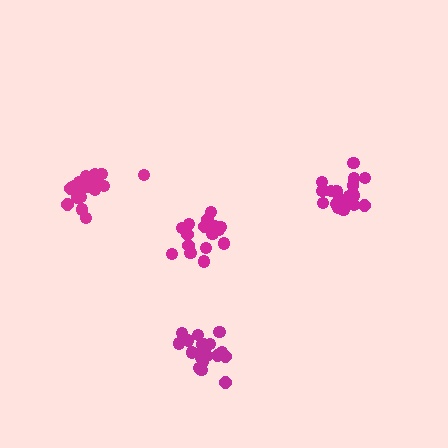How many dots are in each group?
Group 1: 20 dots, Group 2: 18 dots, Group 3: 20 dots, Group 4: 18 dots (76 total).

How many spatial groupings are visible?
There are 4 spatial groupings.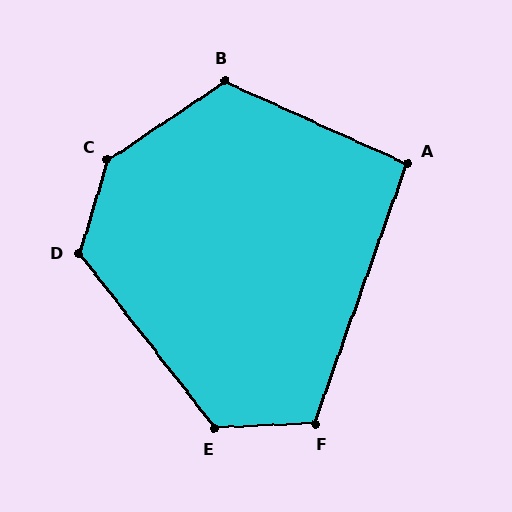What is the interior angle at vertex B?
Approximately 122 degrees (obtuse).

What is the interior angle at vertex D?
Approximately 125 degrees (obtuse).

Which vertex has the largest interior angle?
C, at approximately 140 degrees.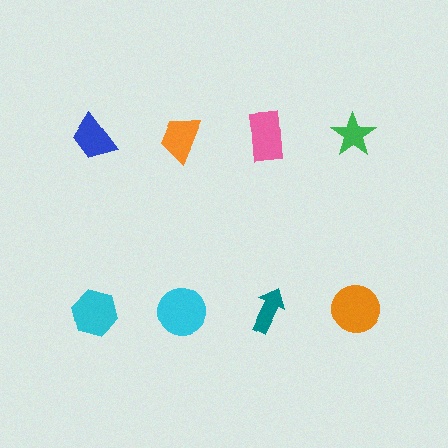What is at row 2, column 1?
A cyan hexagon.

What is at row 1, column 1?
A blue trapezoid.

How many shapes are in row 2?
4 shapes.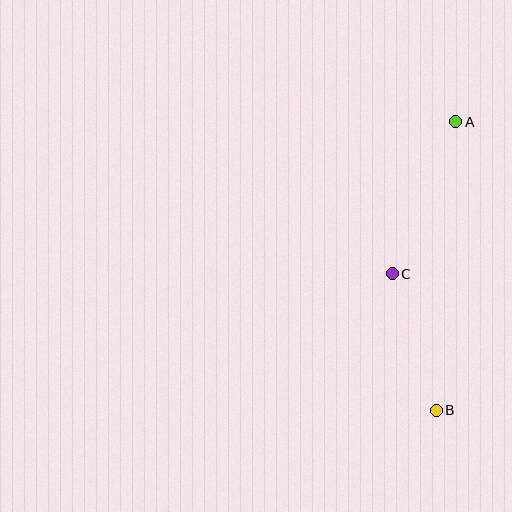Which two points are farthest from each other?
Points A and B are farthest from each other.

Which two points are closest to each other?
Points B and C are closest to each other.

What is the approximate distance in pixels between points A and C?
The distance between A and C is approximately 165 pixels.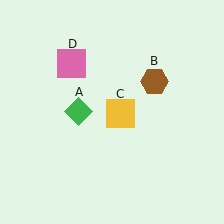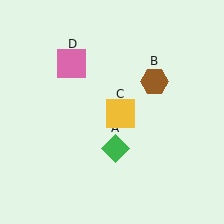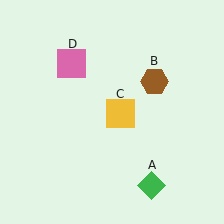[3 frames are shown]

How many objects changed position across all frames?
1 object changed position: green diamond (object A).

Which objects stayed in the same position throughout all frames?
Brown hexagon (object B) and yellow square (object C) and pink square (object D) remained stationary.